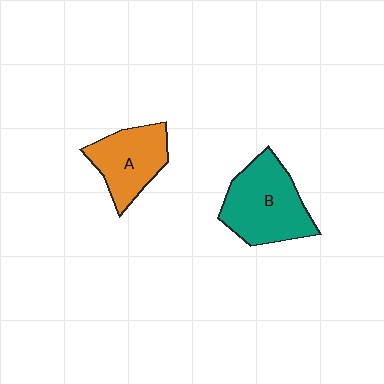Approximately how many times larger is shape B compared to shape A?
Approximately 1.3 times.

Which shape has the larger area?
Shape B (teal).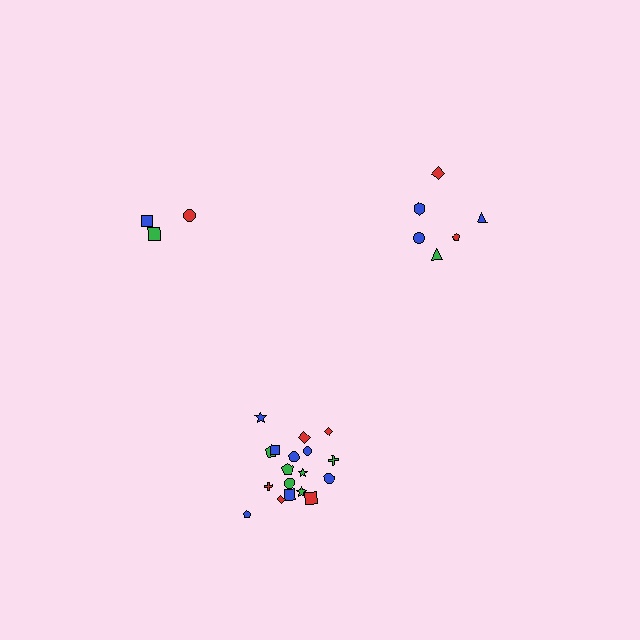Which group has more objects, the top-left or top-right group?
The top-right group.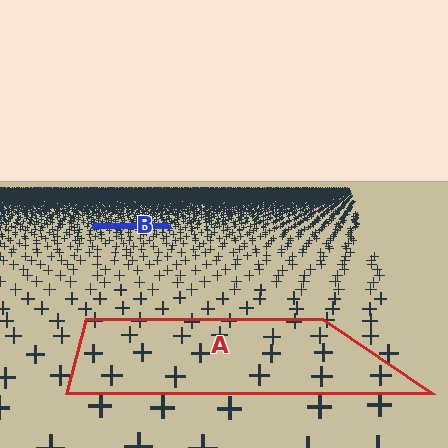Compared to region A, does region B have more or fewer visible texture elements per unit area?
Region B has more texture elements per unit area — they are packed more densely because it is farther away.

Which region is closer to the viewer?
Region A is closer. The texture elements there are larger and more spread out.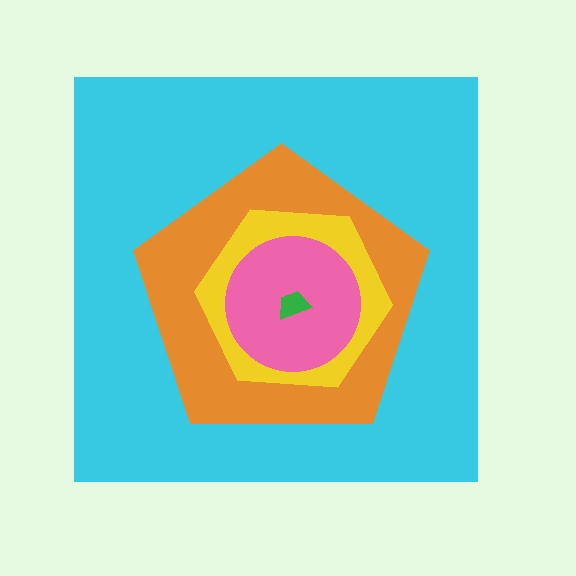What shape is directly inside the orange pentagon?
The yellow hexagon.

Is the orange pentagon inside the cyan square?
Yes.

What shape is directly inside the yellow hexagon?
The pink circle.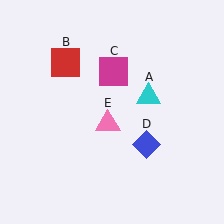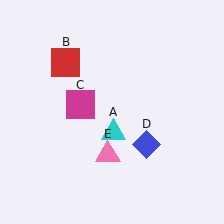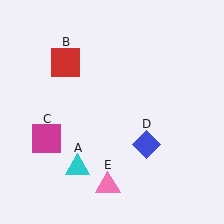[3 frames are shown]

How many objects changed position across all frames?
3 objects changed position: cyan triangle (object A), magenta square (object C), pink triangle (object E).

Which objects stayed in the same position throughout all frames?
Red square (object B) and blue diamond (object D) remained stationary.